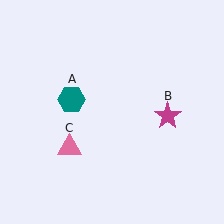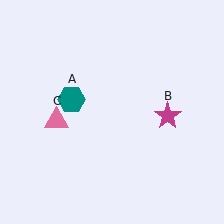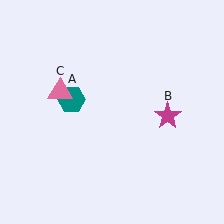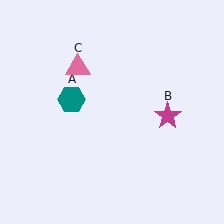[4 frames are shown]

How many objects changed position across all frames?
1 object changed position: pink triangle (object C).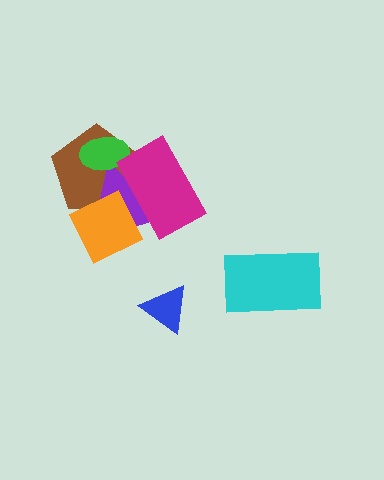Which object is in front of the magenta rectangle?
The orange diamond is in front of the magenta rectangle.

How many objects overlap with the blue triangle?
0 objects overlap with the blue triangle.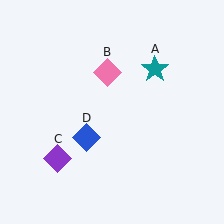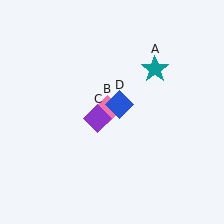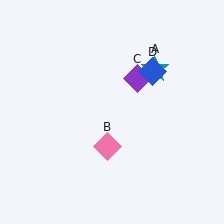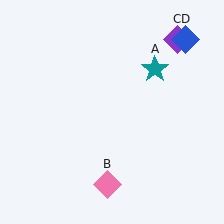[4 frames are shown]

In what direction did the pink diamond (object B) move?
The pink diamond (object B) moved down.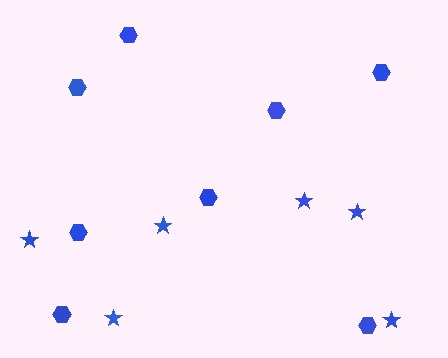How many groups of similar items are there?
There are 2 groups: one group of stars (6) and one group of hexagons (8).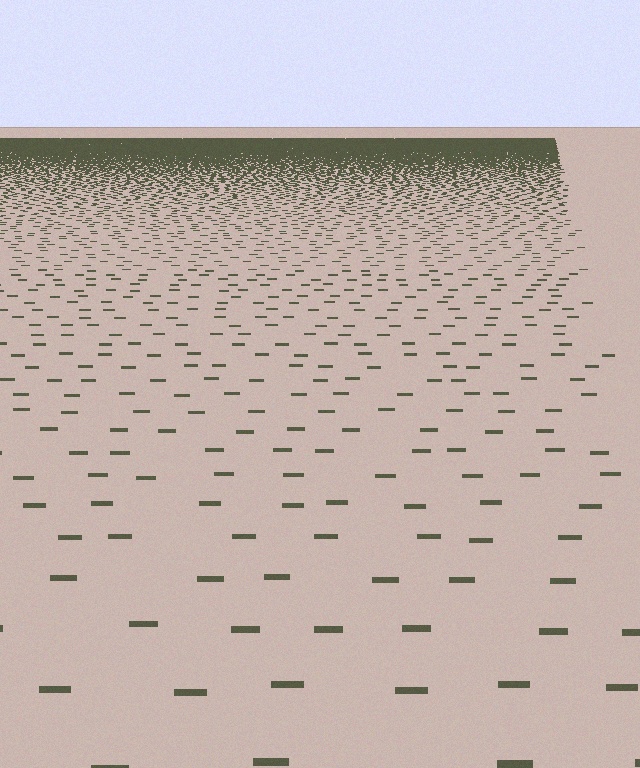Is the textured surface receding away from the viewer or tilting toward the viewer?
The surface is receding away from the viewer. Texture elements get smaller and denser toward the top.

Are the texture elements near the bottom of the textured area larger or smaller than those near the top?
Larger. Near the bottom, elements are closer to the viewer and appear at a bigger on-screen size.